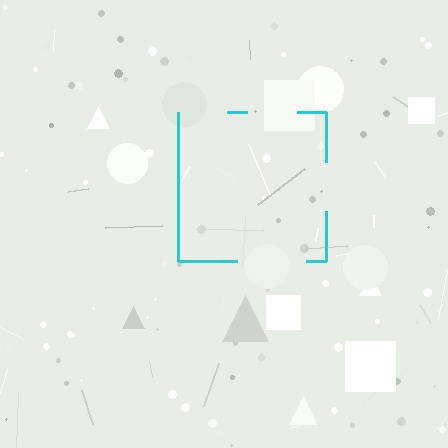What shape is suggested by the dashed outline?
The dashed outline suggests a square.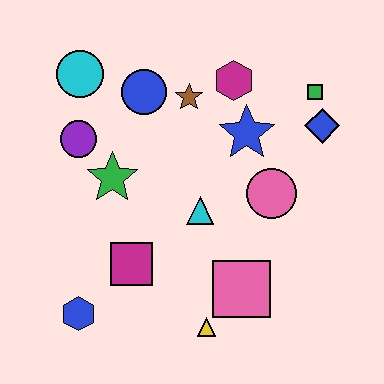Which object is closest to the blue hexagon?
The magenta square is closest to the blue hexagon.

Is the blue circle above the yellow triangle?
Yes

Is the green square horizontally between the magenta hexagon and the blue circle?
No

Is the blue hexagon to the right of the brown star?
No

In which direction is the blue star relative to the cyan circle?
The blue star is to the right of the cyan circle.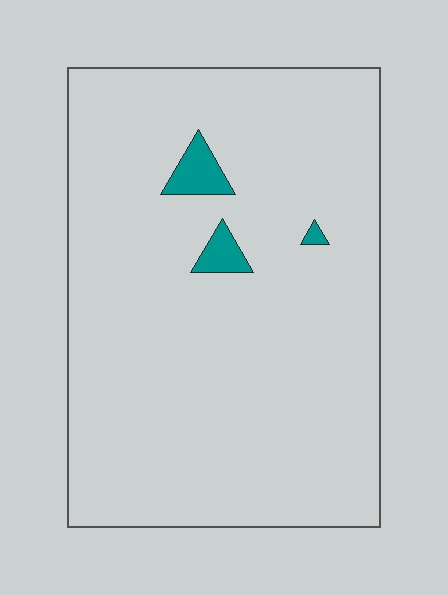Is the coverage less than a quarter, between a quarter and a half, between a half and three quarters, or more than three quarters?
Less than a quarter.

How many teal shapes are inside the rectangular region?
3.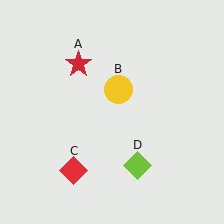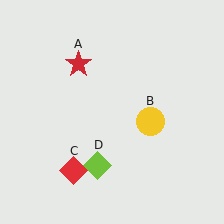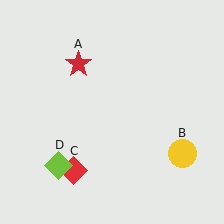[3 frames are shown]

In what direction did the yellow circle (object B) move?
The yellow circle (object B) moved down and to the right.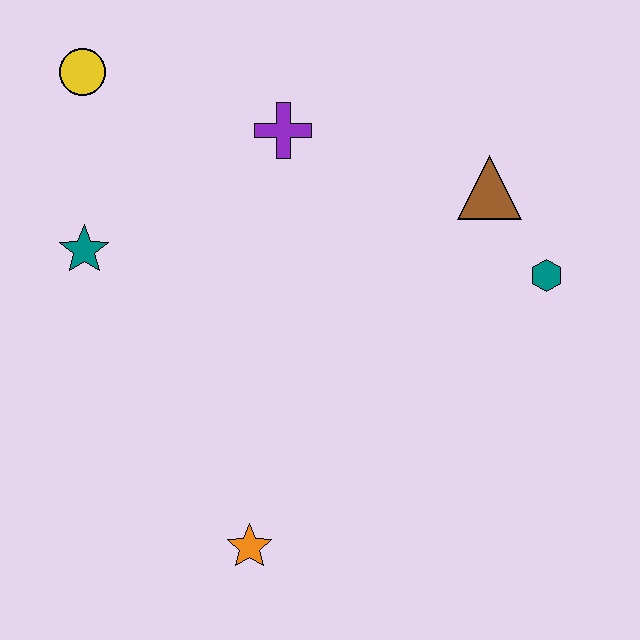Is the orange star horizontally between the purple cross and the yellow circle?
Yes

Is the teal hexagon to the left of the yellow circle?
No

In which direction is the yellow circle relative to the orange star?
The yellow circle is above the orange star.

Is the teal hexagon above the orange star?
Yes